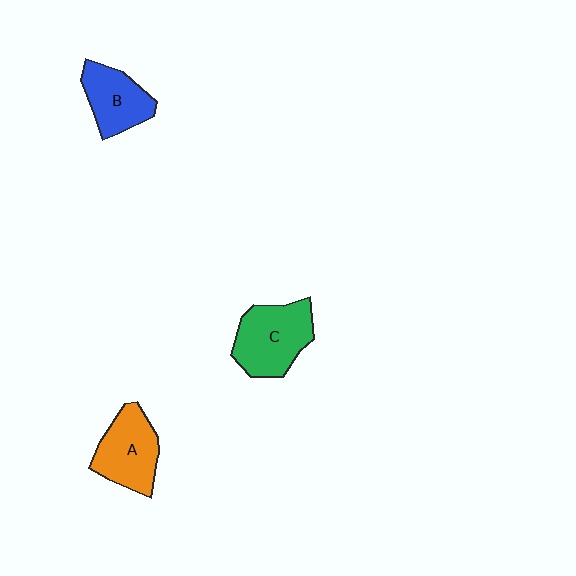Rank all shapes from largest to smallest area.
From largest to smallest: C (green), A (orange), B (blue).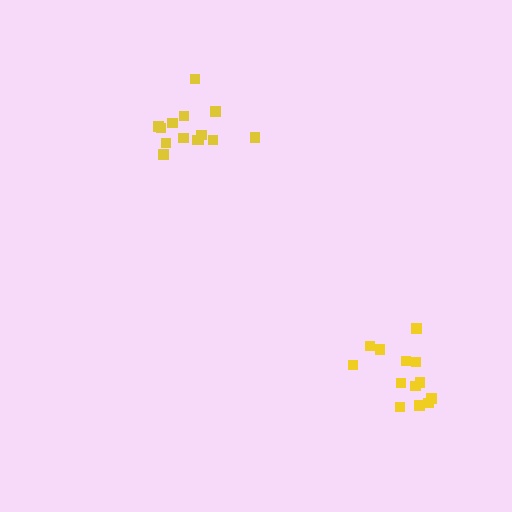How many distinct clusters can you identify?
There are 2 distinct clusters.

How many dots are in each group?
Group 1: 14 dots, Group 2: 13 dots (27 total).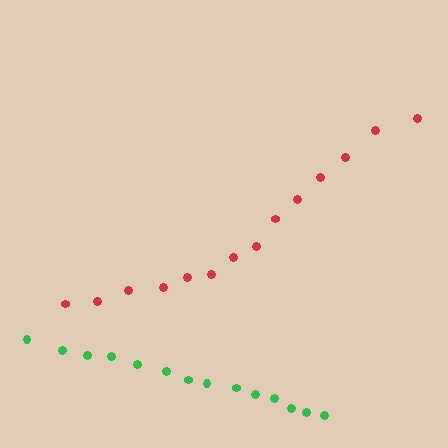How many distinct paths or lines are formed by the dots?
There are 2 distinct paths.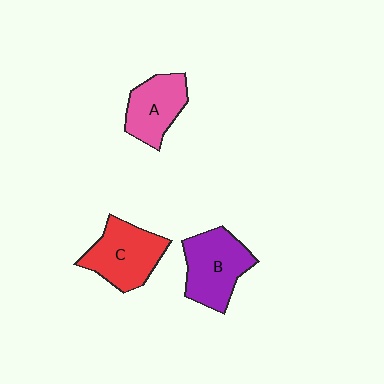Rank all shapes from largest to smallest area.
From largest to smallest: B (purple), C (red), A (pink).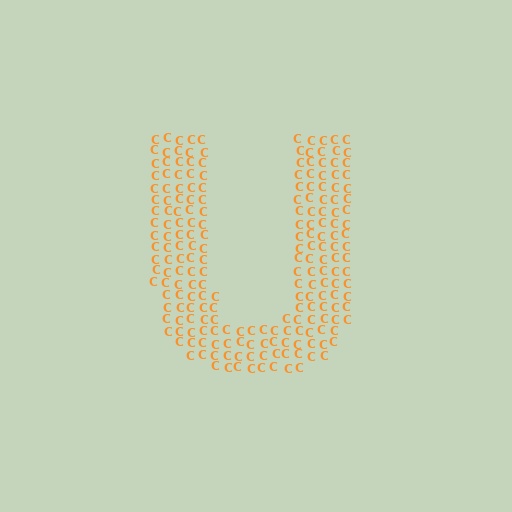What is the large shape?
The large shape is the letter U.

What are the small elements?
The small elements are letter C's.